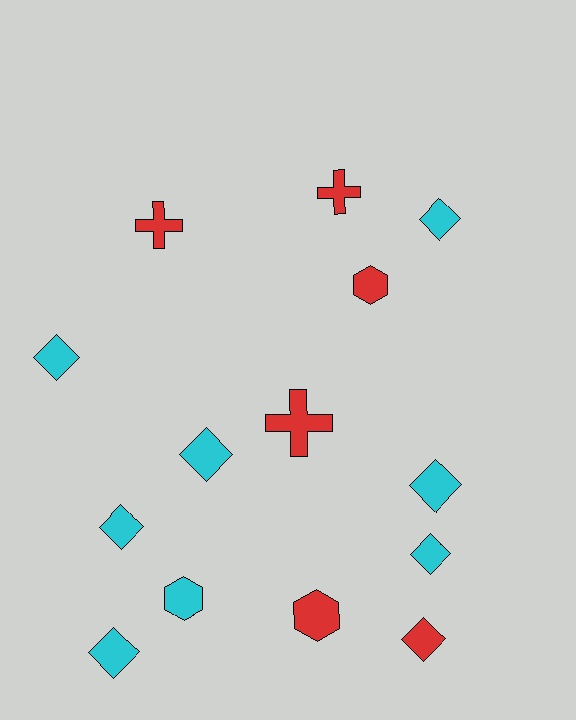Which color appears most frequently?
Cyan, with 8 objects.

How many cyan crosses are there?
There are no cyan crosses.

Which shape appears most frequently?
Diamond, with 8 objects.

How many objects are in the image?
There are 14 objects.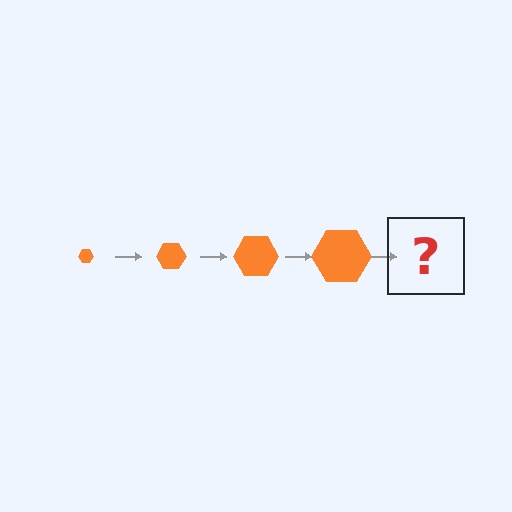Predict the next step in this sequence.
The next step is an orange hexagon, larger than the previous one.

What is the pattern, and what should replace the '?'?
The pattern is that the hexagon gets progressively larger each step. The '?' should be an orange hexagon, larger than the previous one.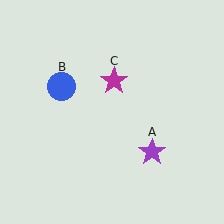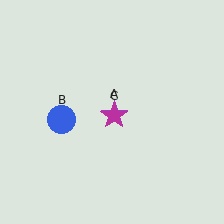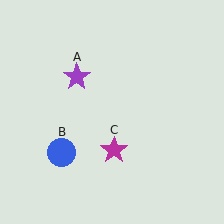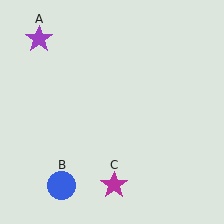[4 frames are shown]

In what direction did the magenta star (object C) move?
The magenta star (object C) moved down.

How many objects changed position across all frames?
3 objects changed position: purple star (object A), blue circle (object B), magenta star (object C).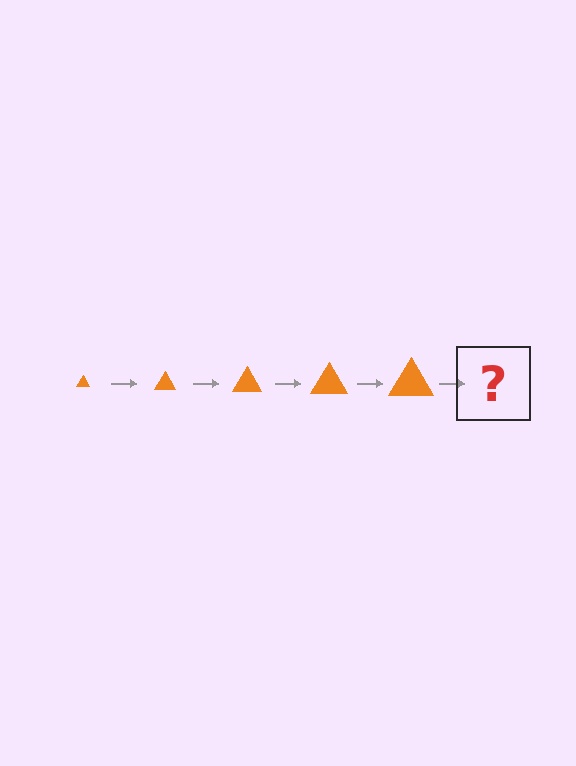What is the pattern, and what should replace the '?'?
The pattern is that the triangle gets progressively larger each step. The '?' should be an orange triangle, larger than the previous one.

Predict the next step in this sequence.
The next step is an orange triangle, larger than the previous one.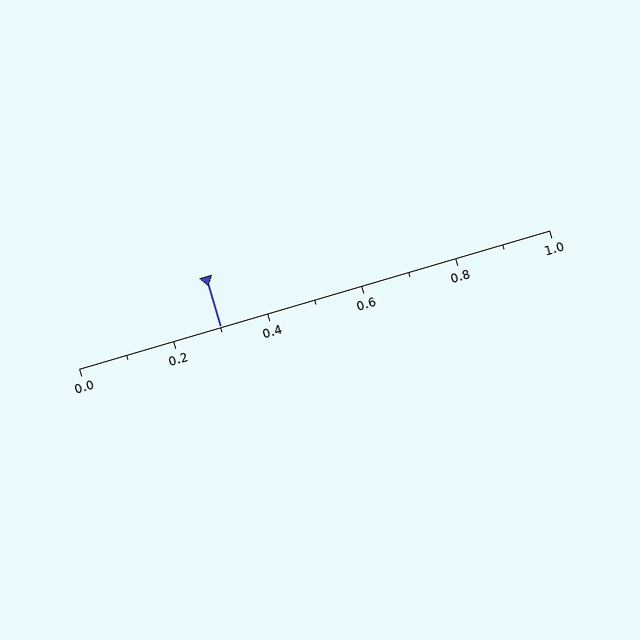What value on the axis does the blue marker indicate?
The marker indicates approximately 0.3.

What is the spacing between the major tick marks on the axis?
The major ticks are spaced 0.2 apart.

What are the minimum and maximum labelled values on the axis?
The axis runs from 0.0 to 1.0.